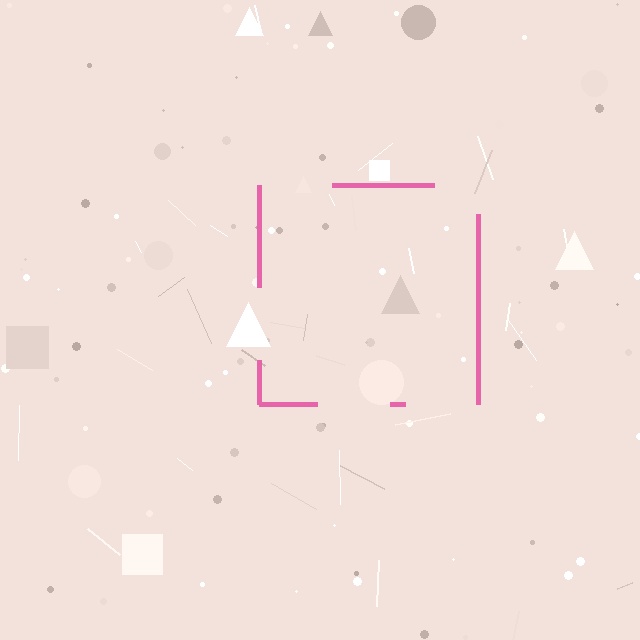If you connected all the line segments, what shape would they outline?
They would outline a square.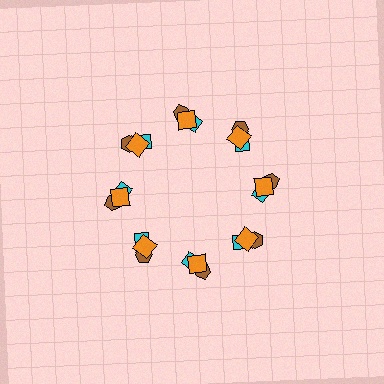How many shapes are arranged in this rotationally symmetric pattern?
There are 24 shapes, arranged in 8 groups of 3.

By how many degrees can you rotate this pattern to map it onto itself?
The pattern maps onto itself every 45 degrees of rotation.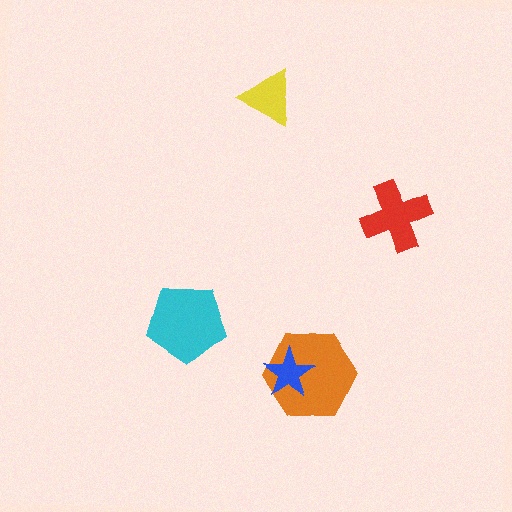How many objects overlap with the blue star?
1 object overlaps with the blue star.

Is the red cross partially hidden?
No, no other shape covers it.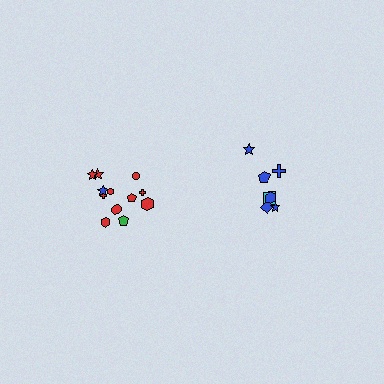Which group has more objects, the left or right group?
The left group.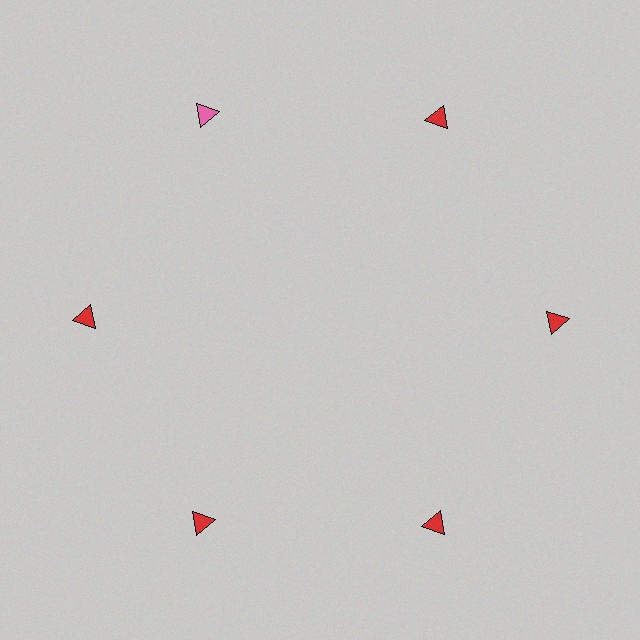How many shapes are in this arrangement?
There are 6 shapes arranged in a ring pattern.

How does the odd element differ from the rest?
It has a different color: pink instead of red.